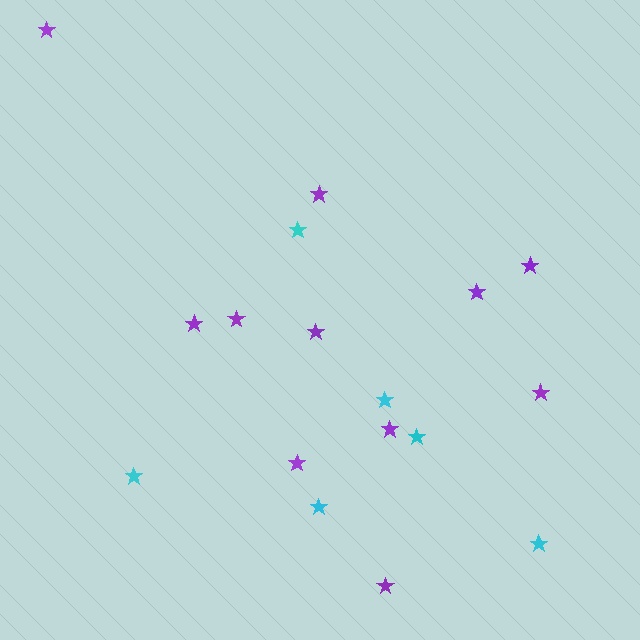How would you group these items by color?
There are 2 groups: one group of cyan stars (6) and one group of purple stars (11).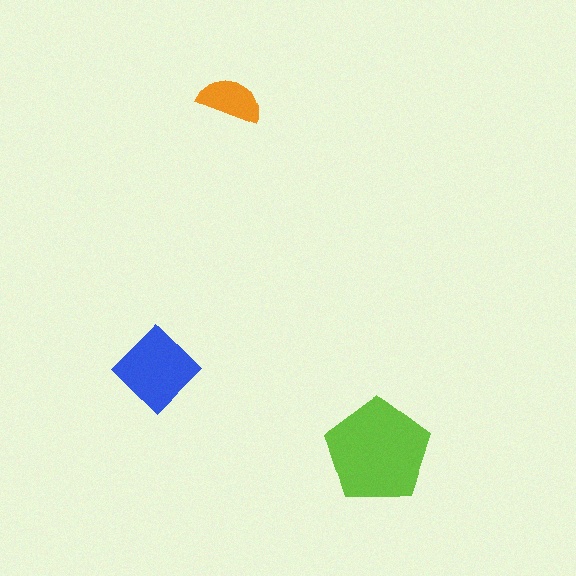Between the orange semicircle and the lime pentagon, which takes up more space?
The lime pentagon.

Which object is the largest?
The lime pentagon.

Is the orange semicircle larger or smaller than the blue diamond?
Smaller.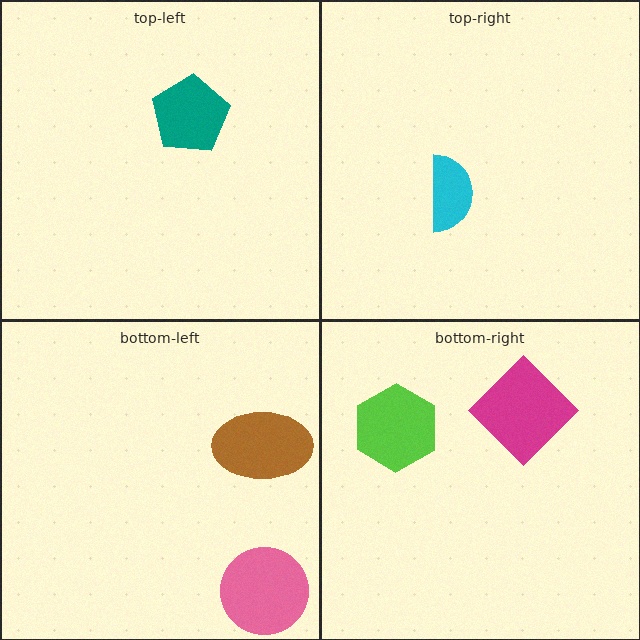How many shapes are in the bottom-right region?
2.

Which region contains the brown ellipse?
The bottom-left region.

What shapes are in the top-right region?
The cyan semicircle.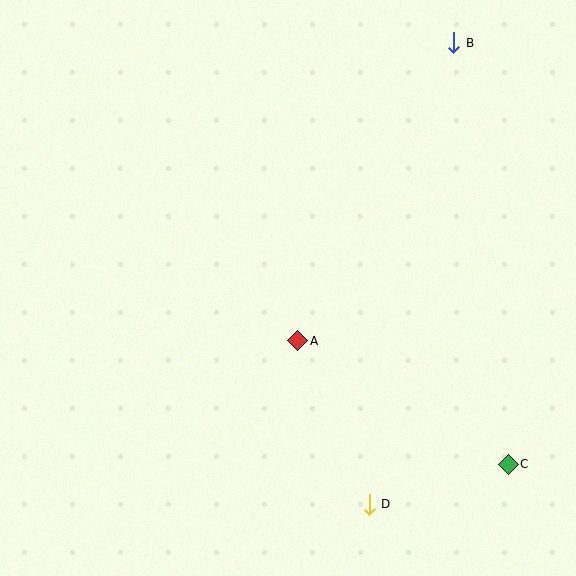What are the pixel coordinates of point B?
Point B is at (454, 43).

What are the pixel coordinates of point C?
Point C is at (508, 464).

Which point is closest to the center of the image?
Point A at (298, 341) is closest to the center.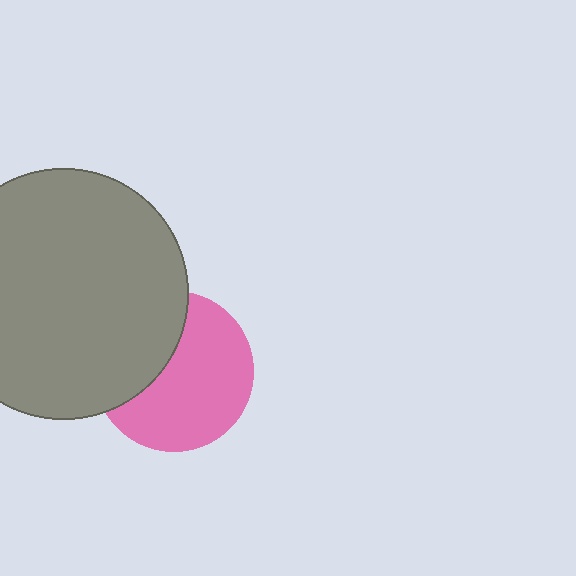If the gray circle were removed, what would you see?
You would see the complete pink circle.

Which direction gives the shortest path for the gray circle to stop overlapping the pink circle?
Moving left gives the shortest separation.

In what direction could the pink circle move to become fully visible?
The pink circle could move right. That would shift it out from behind the gray circle entirely.